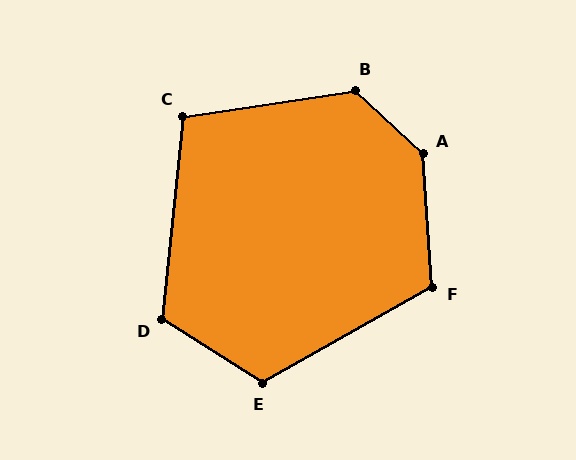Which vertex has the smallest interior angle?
C, at approximately 104 degrees.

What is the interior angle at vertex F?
Approximately 115 degrees (obtuse).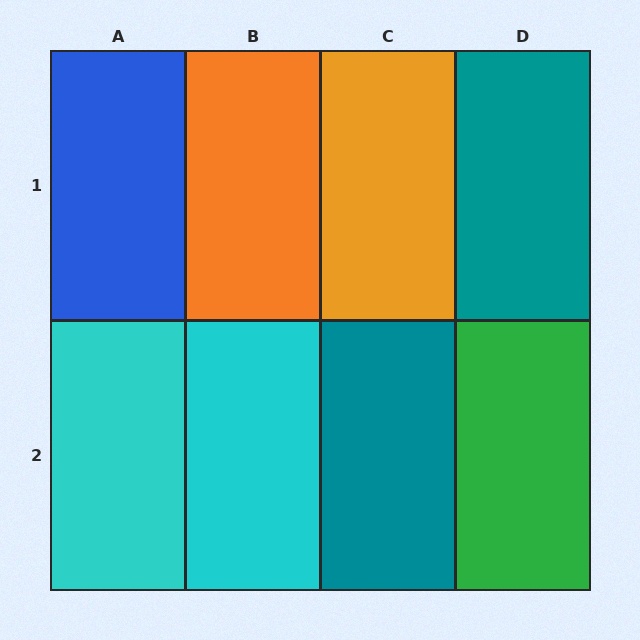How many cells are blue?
1 cell is blue.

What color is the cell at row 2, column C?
Teal.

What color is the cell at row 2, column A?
Cyan.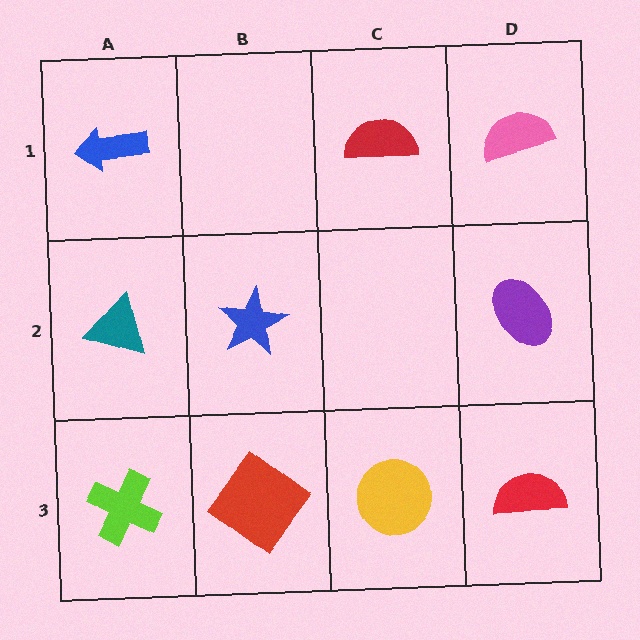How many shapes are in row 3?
4 shapes.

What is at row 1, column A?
A blue arrow.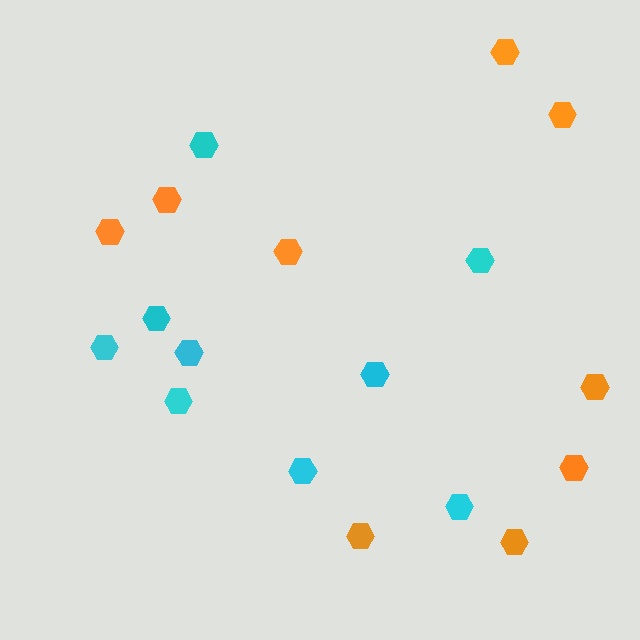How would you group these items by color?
There are 2 groups: one group of orange hexagons (9) and one group of cyan hexagons (9).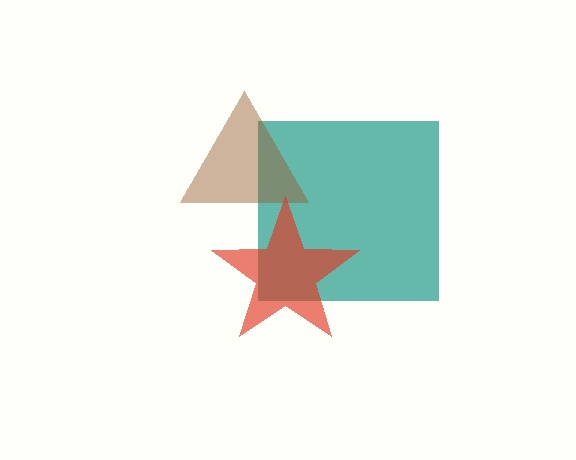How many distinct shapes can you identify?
There are 3 distinct shapes: a teal square, a brown triangle, a red star.